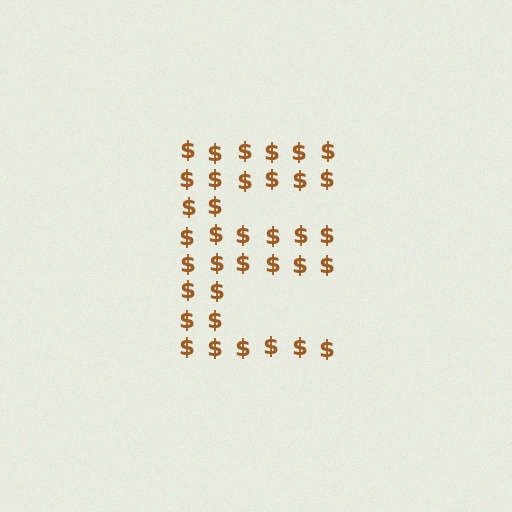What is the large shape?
The large shape is the letter E.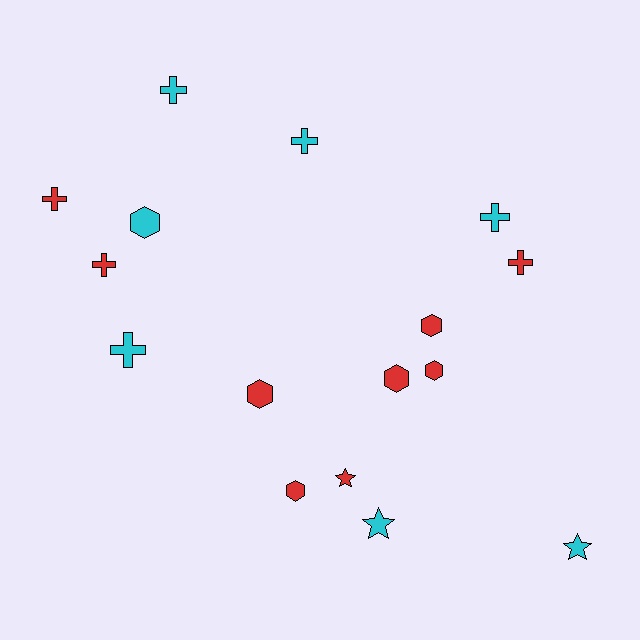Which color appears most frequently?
Red, with 9 objects.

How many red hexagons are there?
There are 5 red hexagons.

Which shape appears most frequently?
Cross, with 7 objects.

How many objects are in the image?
There are 16 objects.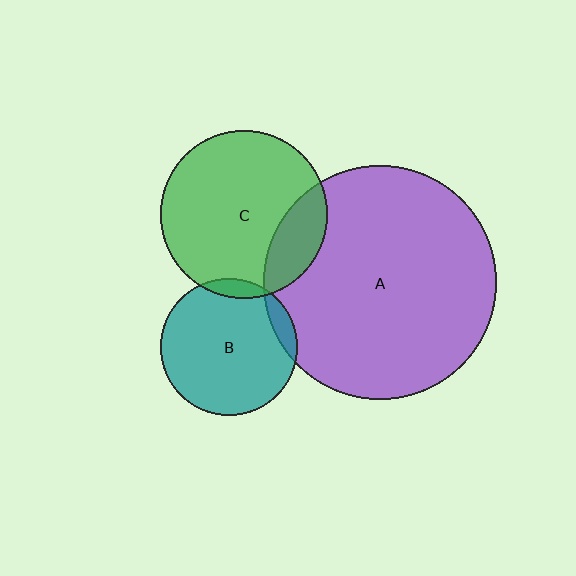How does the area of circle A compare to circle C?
Approximately 1.9 times.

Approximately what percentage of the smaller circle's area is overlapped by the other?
Approximately 20%.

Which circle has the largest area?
Circle A (purple).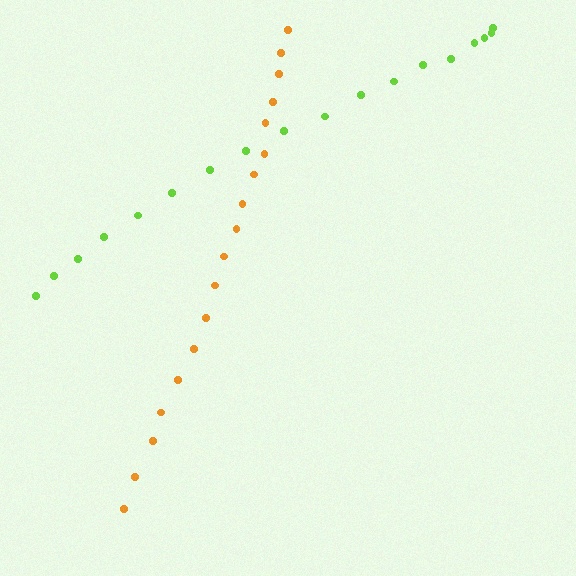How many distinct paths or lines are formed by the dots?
There are 2 distinct paths.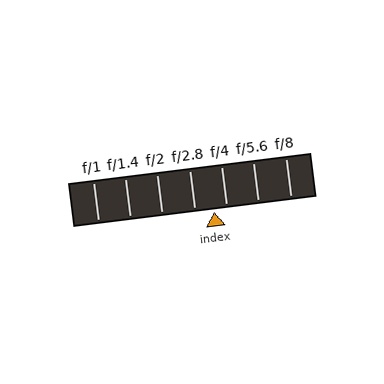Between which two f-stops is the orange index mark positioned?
The index mark is between f/2.8 and f/4.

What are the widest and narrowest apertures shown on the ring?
The widest aperture shown is f/1 and the narrowest is f/8.